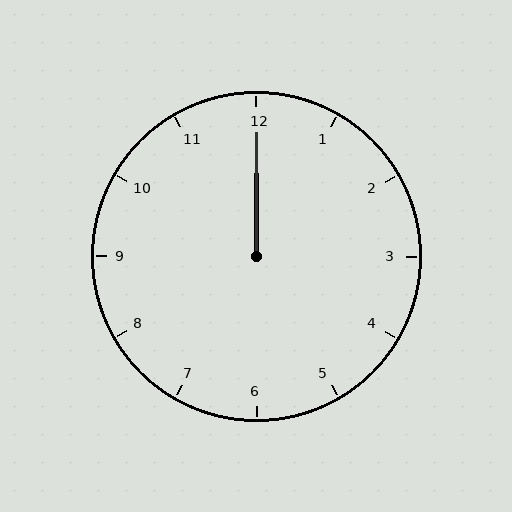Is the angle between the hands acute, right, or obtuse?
It is acute.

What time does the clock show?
12:00.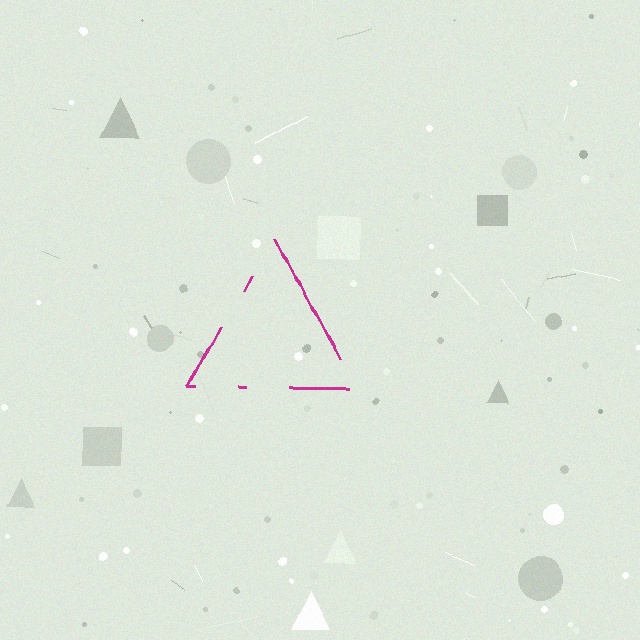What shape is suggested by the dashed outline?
The dashed outline suggests a triangle.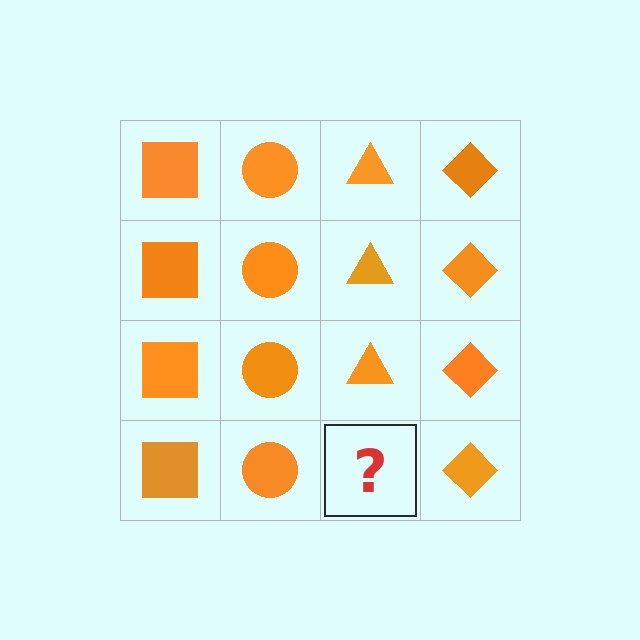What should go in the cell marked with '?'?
The missing cell should contain an orange triangle.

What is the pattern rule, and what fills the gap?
The rule is that each column has a consistent shape. The gap should be filled with an orange triangle.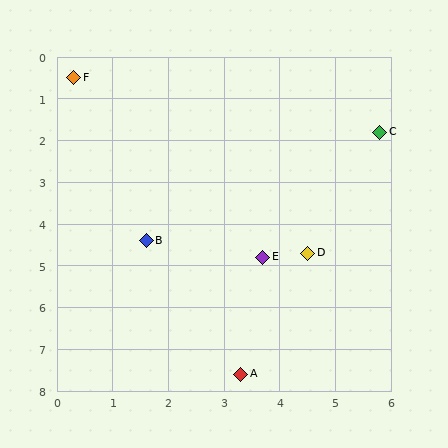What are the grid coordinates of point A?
Point A is at approximately (3.3, 7.6).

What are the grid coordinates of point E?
Point E is at approximately (3.7, 4.8).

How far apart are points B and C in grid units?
Points B and C are about 4.9 grid units apart.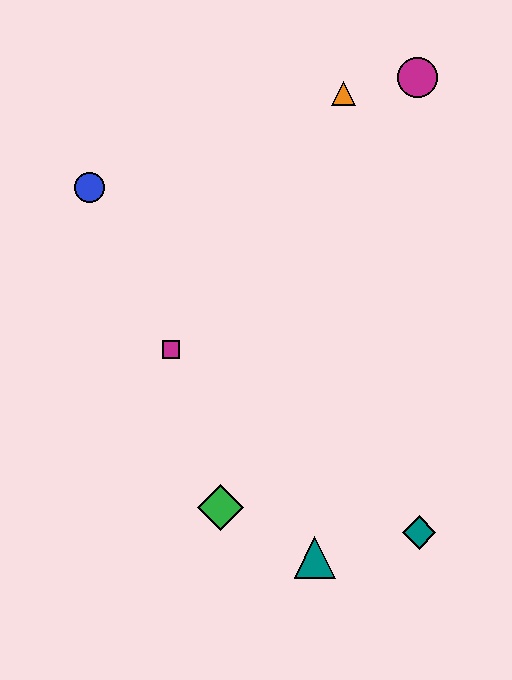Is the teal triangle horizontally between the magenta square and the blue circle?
No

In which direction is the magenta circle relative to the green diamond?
The magenta circle is above the green diamond.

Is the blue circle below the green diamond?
No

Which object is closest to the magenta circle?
The orange triangle is closest to the magenta circle.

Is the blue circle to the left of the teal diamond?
Yes